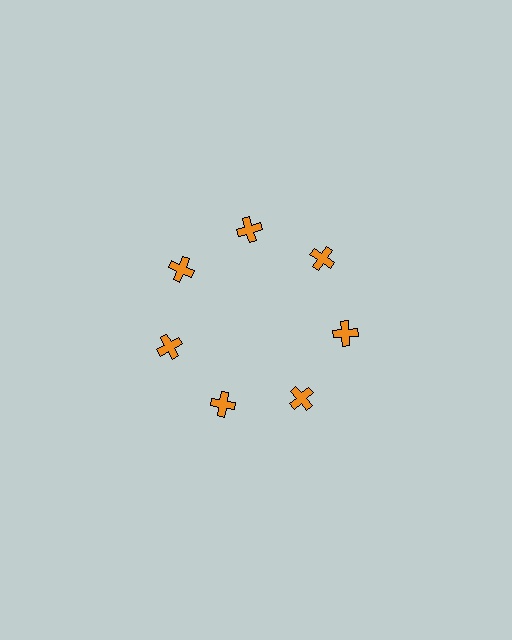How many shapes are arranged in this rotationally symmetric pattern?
There are 7 shapes, arranged in 7 groups of 1.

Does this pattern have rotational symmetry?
Yes, this pattern has 7-fold rotational symmetry. It looks the same after rotating 51 degrees around the center.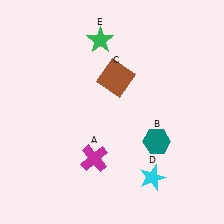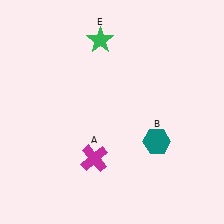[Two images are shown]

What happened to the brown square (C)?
The brown square (C) was removed in Image 2. It was in the top-right area of Image 1.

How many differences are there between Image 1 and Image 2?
There are 2 differences between the two images.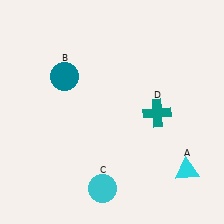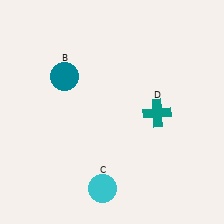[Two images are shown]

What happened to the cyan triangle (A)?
The cyan triangle (A) was removed in Image 2. It was in the bottom-right area of Image 1.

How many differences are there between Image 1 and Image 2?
There is 1 difference between the two images.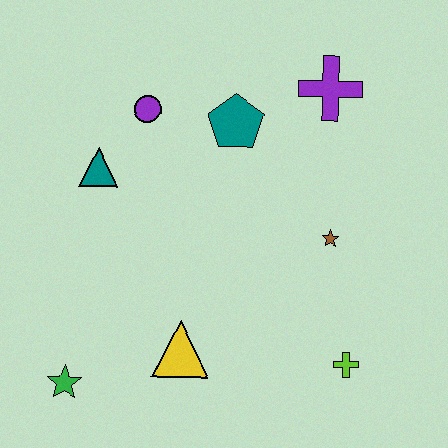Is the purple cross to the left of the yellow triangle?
No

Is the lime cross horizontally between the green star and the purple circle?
No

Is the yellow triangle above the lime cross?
Yes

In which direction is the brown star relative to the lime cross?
The brown star is above the lime cross.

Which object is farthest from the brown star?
The green star is farthest from the brown star.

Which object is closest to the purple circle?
The teal triangle is closest to the purple circle.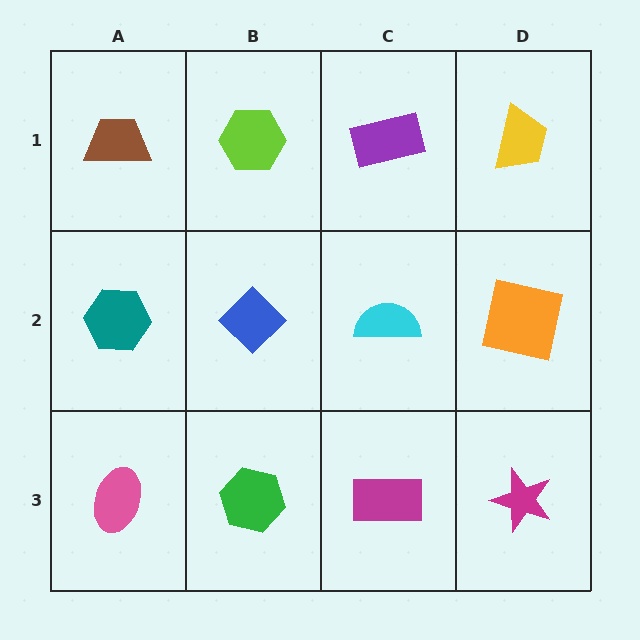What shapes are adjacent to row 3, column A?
A teal hexagon (row 2, column A), a green hexagon (row 3, column B).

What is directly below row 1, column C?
A cyan semicircle.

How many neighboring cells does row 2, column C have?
4.